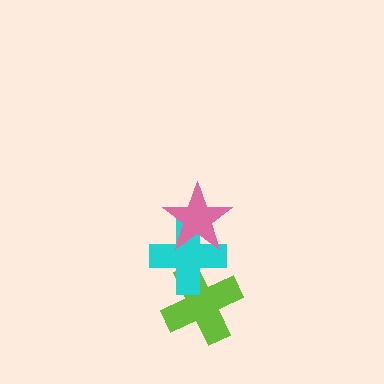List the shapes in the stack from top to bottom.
From top to bottom: the pink star, the cyan cross, the lime cross.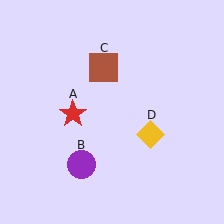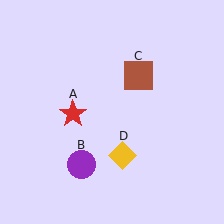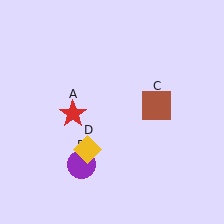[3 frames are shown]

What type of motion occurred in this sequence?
The brown square (object C), yellow diamond (object D) rotated clockwise around the center of the scene.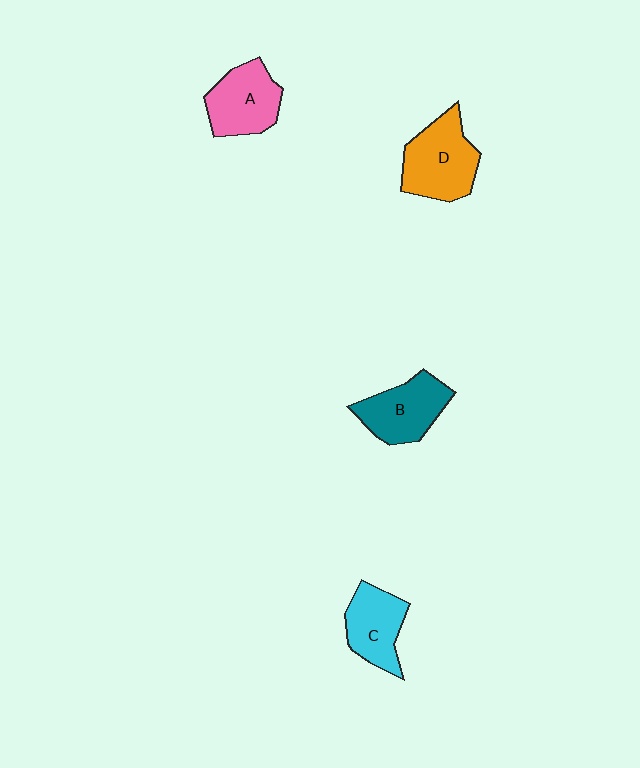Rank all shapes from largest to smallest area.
From largest to smallest: D (orange), B (teal), A (pink), C (cyan).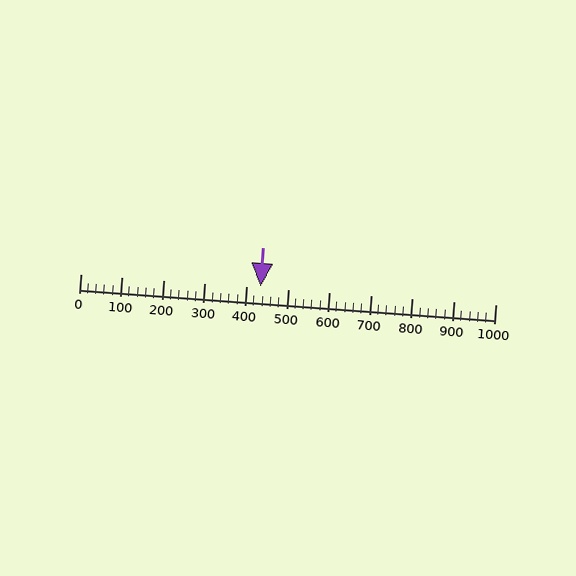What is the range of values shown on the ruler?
The ruler shows values from 0 to 1000.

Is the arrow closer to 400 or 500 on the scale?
The arrow is closer to 400.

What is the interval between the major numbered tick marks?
The major tick marks are spaced 100 units apart.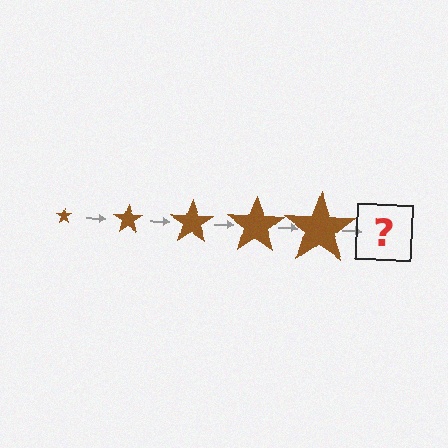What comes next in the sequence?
The next element should be a brown star, larger than the previous one.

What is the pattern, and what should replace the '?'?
The pattern is that the star gets progressively larger each step. The '?' should be a brown star, larger than the previous one.